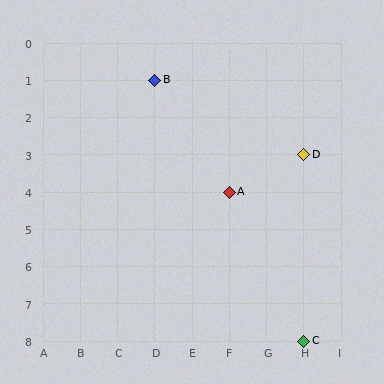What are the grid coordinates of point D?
Point D is at grid coordinates (H, 3).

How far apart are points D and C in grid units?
Points D and C are 5 rows apart.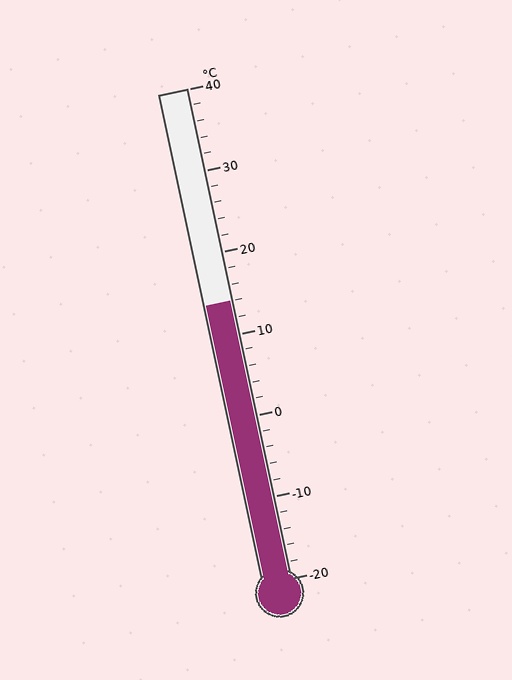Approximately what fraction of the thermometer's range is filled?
The thermometer is filled to approximately 55% of its range.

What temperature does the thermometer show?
The thermometer shows approximately 14°C.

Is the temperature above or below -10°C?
The temperature is above -10°C.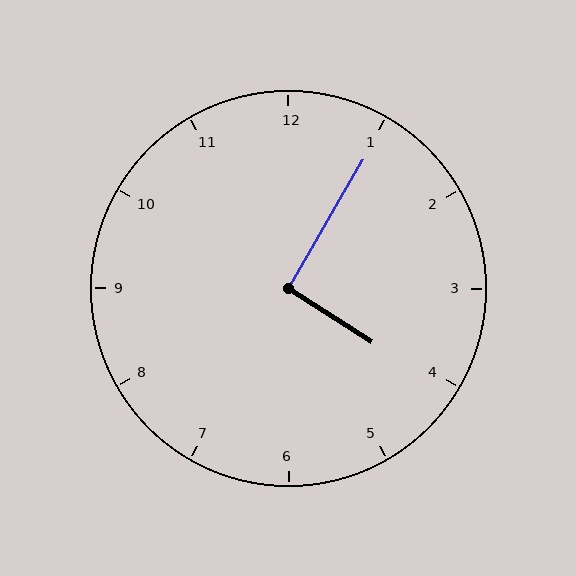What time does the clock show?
4:05.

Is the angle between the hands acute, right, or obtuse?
It is right.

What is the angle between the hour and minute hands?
Approximately 92 degrees.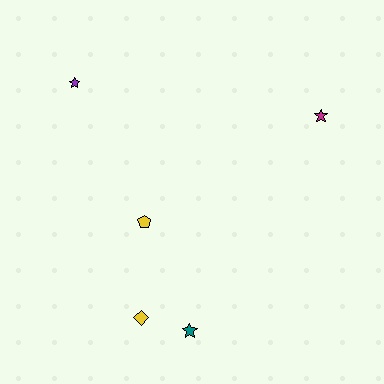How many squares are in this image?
There are no squares.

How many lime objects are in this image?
There are no lime objects.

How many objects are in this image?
There are 5 objects.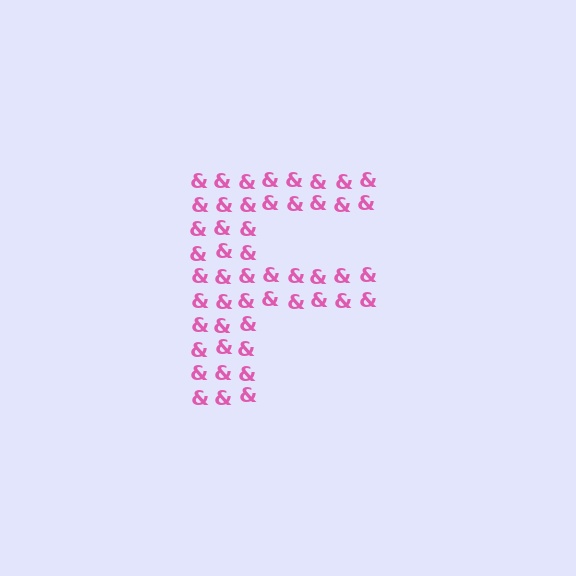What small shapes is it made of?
It is made of small ampersands.